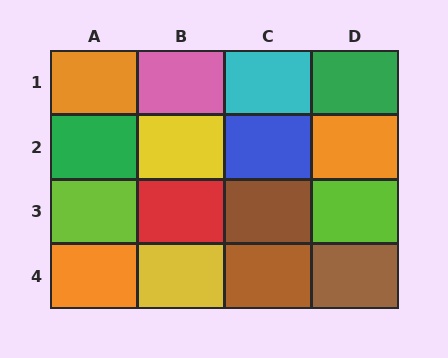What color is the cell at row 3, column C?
Brown.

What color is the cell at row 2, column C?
Blue.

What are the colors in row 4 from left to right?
Orange, yellow, brown, brown.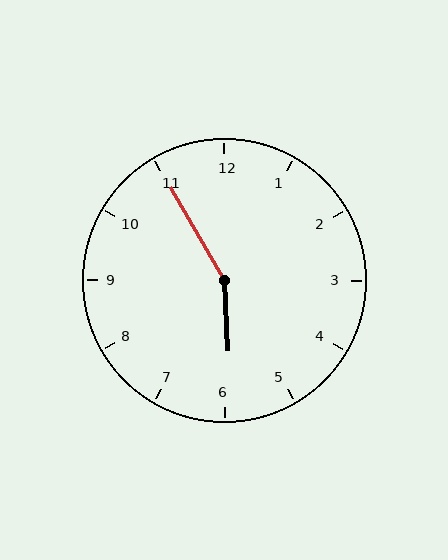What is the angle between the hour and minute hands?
Approximately 152 degrees.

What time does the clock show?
5:55.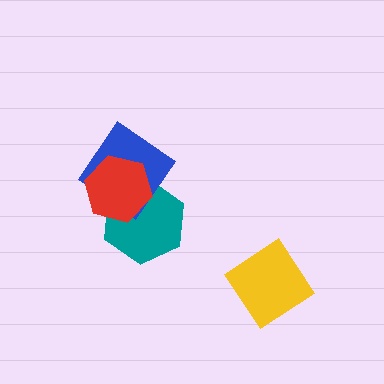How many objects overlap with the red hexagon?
2 objects overlap with the red hexagon.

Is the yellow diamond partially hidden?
No, no other shape covers it.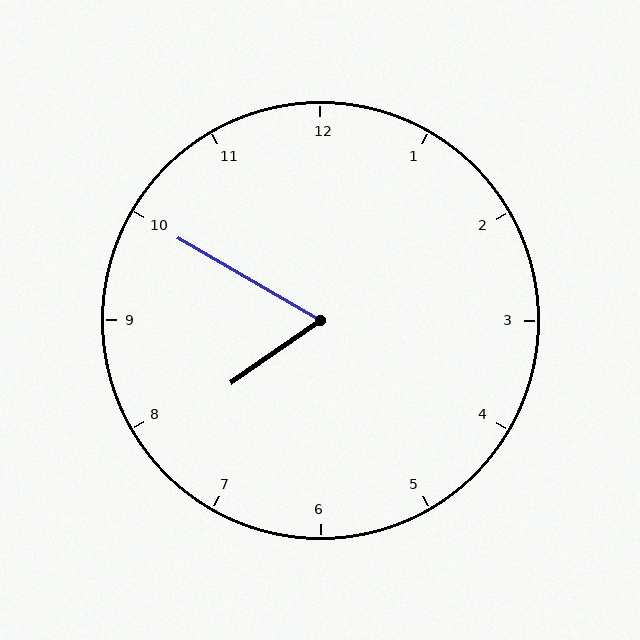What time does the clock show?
7:50.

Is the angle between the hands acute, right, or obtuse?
It is acute.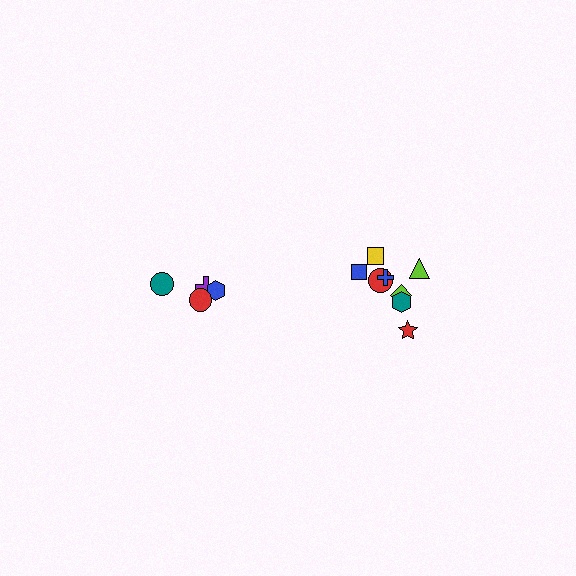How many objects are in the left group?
There are 4 objects.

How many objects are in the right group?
There are 8 objects.